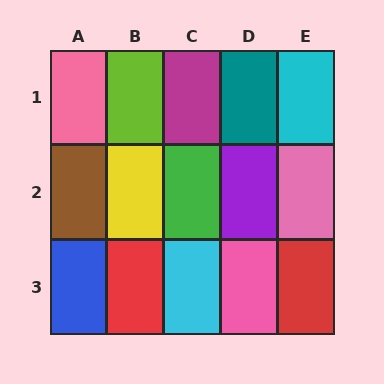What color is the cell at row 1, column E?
Cyan.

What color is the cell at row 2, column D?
Purple.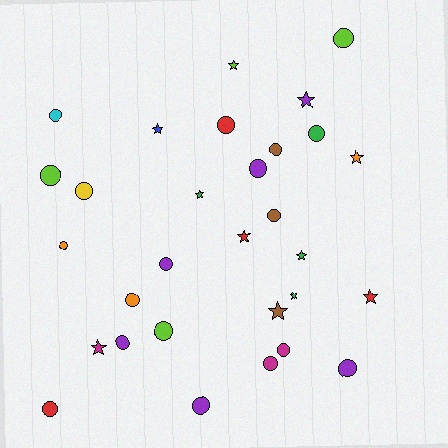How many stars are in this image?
There are 11 stars.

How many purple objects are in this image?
There are 6 purple objects.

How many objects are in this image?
There are 30 objects.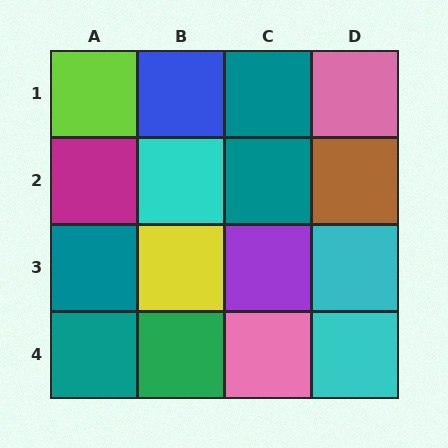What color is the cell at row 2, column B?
Cyan.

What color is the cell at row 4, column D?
Cyan.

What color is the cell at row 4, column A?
Teal.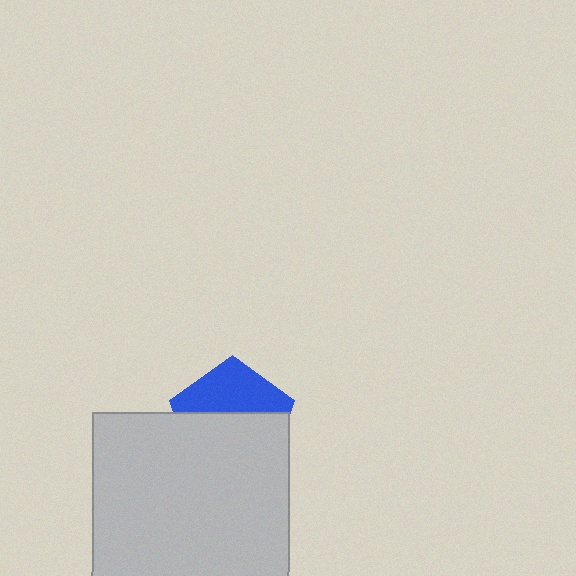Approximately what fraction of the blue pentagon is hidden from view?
Roughly 60% of the blue pentagon is hidden behind the light gray square.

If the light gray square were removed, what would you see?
You would see the complete blue pentagon.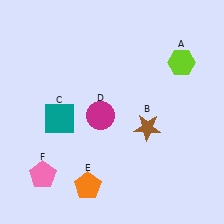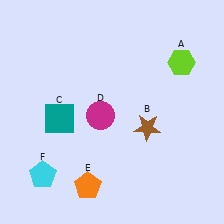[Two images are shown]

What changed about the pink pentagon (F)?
In Image 1, F is pink. In Image 2, it changed to cyan.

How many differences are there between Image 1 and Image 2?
There is 1 difference between the two images.